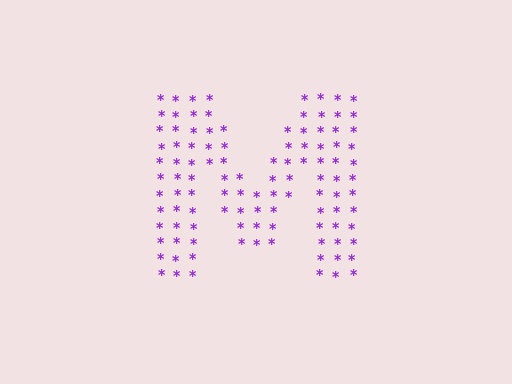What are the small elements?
The small elements are asterisks.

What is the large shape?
The large shape is the letter M.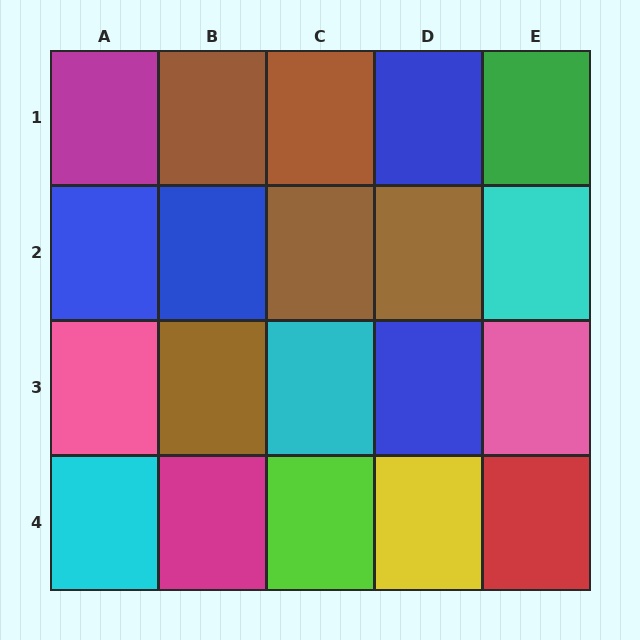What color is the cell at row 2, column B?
Blue.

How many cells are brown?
5 cells are brown.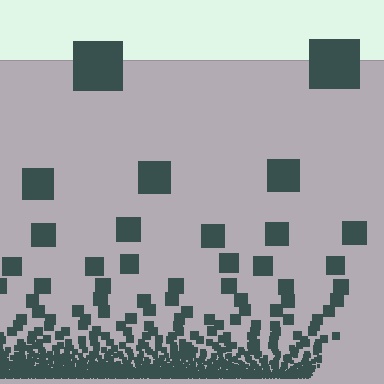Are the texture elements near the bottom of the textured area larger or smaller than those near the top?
Smaller. The gradient is inverted — elements near the bottom are smaller and denser.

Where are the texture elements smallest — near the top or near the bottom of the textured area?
Near the bottom.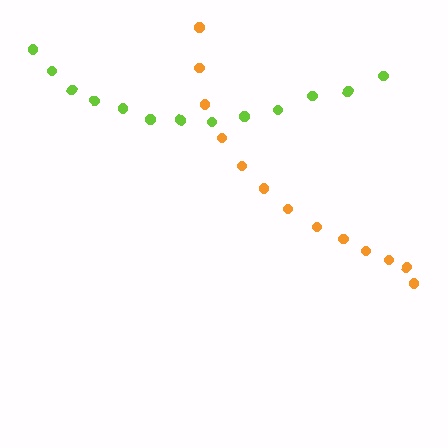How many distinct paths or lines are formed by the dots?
There are 2 distinct paths.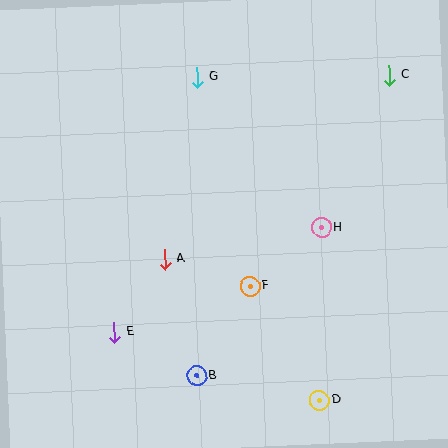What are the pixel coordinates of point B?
Point B is at (197, 375).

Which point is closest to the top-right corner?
Point C is closest to the top-right corner.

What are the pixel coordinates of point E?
Point E is at (114, 332).